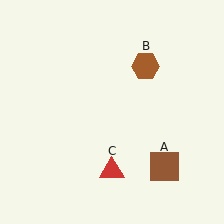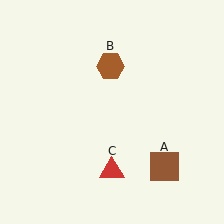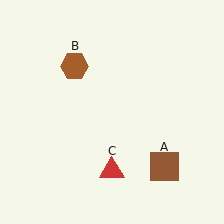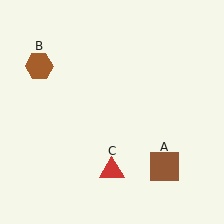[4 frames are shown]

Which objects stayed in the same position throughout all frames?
Brown square (object A) and red triangle (object C) remained stationary.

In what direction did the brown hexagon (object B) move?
The brown hexagon (object B) moved left.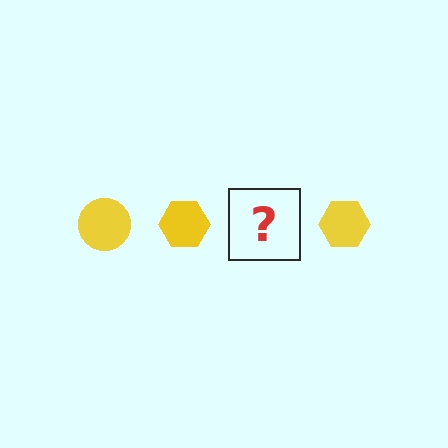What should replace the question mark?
The question mark should be replaced with a yellow circle.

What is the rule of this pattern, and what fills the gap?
The rule is that the pattern cycles through circle, hexagon shapes in yellow. The gap should be filled with a yellow circle.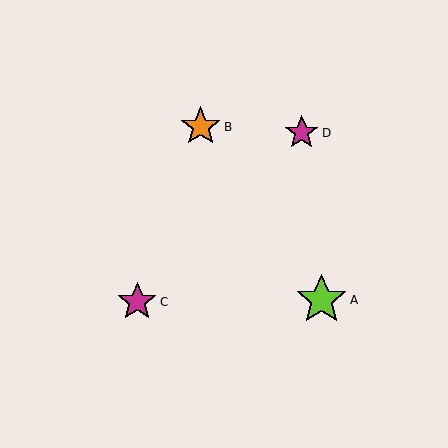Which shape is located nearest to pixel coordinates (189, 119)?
The orange star (labeled B) at (201, 127) is nearest to that location.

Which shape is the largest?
The lime star (labeled A) is the largest.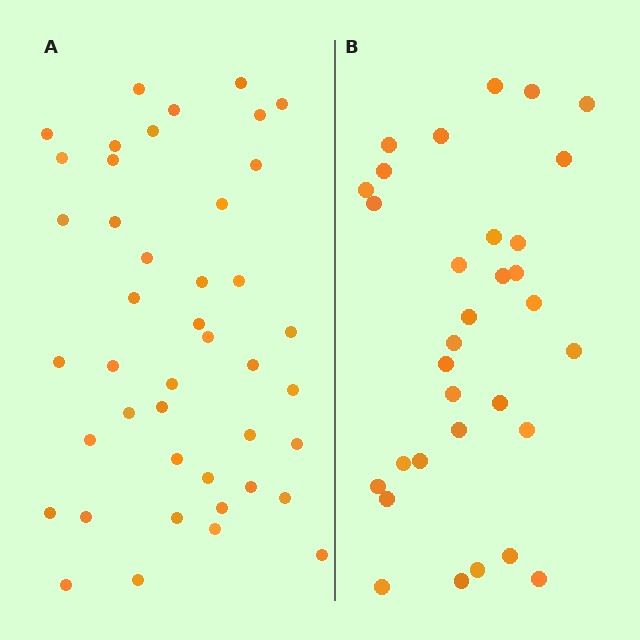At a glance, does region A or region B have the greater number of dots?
Region A (the left region) has more dots.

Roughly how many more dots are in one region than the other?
Region A has roughly 12 or so more dots than region B.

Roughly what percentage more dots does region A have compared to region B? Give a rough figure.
About 35% more.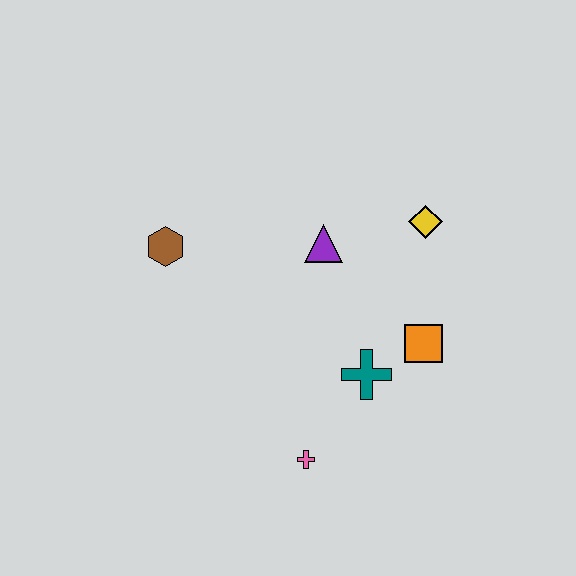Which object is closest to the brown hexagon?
The purple triangle is closest to the brown hexagon.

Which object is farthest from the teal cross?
The brown hexagon is farthest from the teal cross.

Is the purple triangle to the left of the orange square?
Yes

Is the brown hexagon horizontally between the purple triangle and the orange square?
No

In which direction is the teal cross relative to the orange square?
The teal cross is to the left of the orange square.